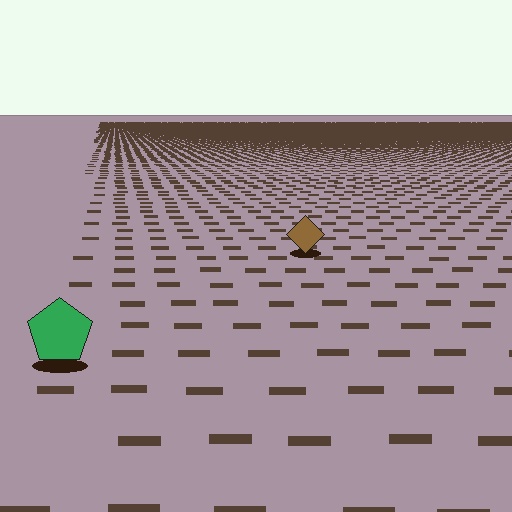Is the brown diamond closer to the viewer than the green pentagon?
No. The green pentagon is closer — you can tell from the texture gradient: the ground texture is coarser near it.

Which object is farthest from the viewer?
The brown diamond is farthest from the viewer. It appears smaller and the ground texture around it is denser.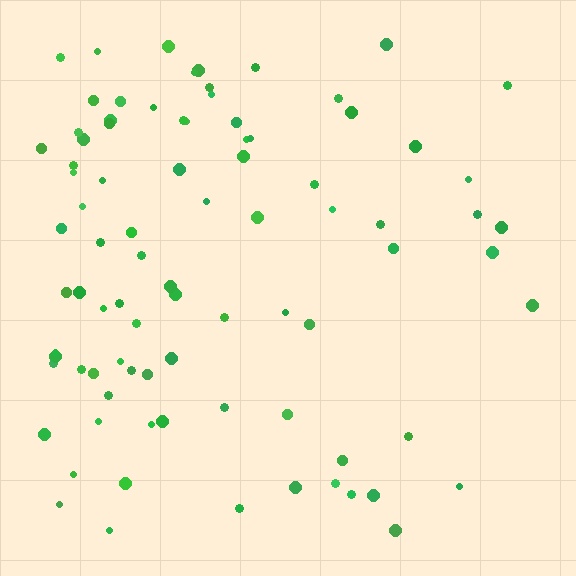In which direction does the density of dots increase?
From right to left, with the left side densest.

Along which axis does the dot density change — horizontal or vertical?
Horizontal.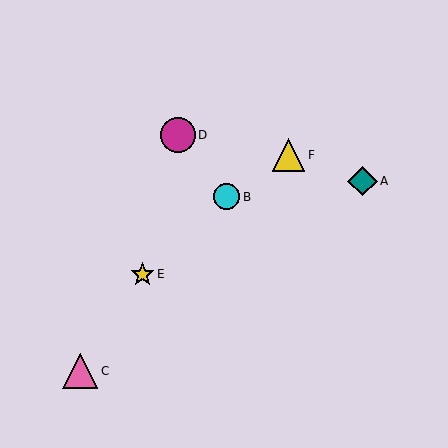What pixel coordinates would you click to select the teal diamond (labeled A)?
Click at (362, 181) to select the teal diamond A.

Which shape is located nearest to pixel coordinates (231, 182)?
The cyan circle (labeled B) at (227, 197) is nearest to that location.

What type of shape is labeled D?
Shape D is a magenta circle.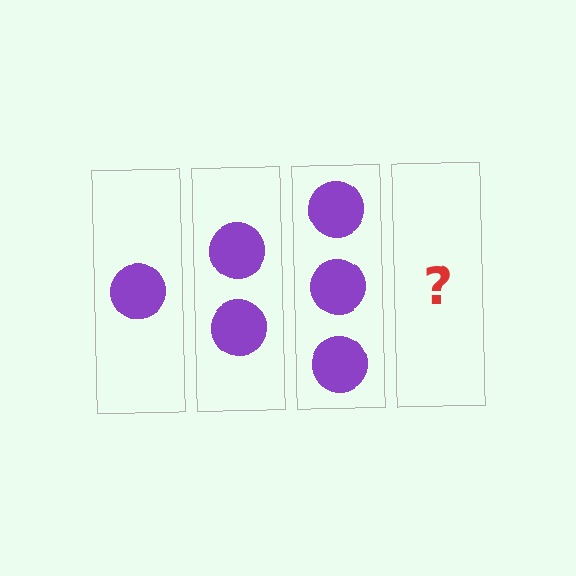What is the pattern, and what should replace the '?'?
The pattern is that each step adds one more circle. The '?' should be 4 circles.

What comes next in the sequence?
The next element should be 4 circles.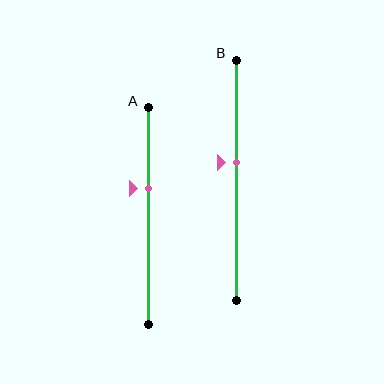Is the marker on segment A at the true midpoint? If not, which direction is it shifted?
No, the marker on segment A is shifted upward by about 13% of the segment length.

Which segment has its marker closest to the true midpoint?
Segment B has its marker closest to the true midpoint.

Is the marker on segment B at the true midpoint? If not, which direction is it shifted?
No, the marker on segment B is shifted upward by about 8% of the segment length.